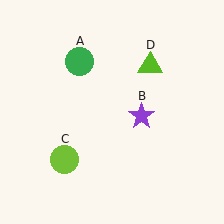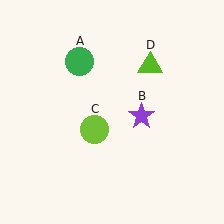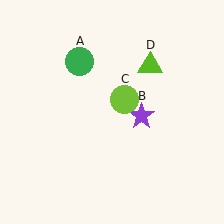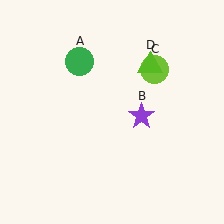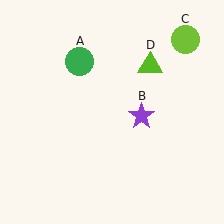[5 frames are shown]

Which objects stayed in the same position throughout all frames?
Green circle (object A) and purple star (object B) and lime triangle (object D) remained stationary.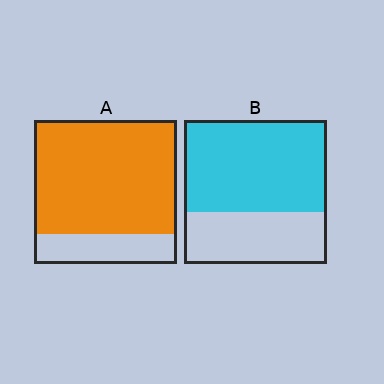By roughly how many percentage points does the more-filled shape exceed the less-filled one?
By roughly 15 percentage points (A over B).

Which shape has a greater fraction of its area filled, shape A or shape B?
Shape A.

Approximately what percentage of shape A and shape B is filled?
A is approximately 80% and B is approximately 65%.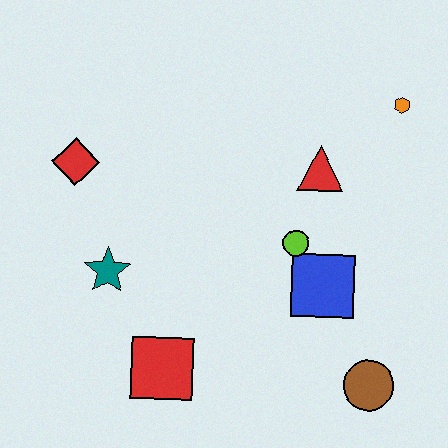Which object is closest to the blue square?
The lime circle is closest to the blue square.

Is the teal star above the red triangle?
No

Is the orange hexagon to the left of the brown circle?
No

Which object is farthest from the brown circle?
The red diamond is farthest from the brown circle.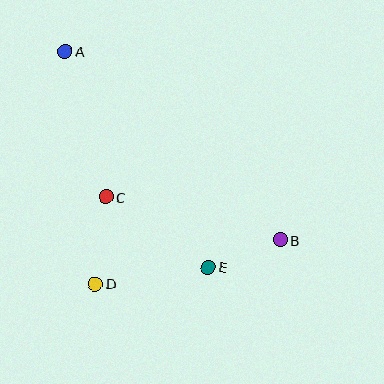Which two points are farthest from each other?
Points A and B are farthest from each other.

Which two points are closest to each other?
Points B and E are closest to each other.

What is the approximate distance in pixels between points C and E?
The distance between C and E is approximately 124 pixels.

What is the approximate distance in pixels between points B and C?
The distance between B and C is approximately 179 pixels.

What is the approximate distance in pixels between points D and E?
The distance between D and E is approximately 114 pixels.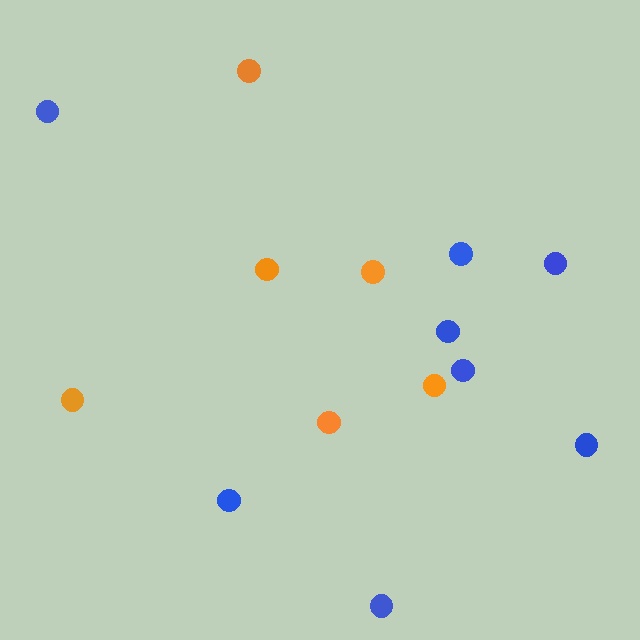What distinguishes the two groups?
There are 2 groups: one group of orange circles (6) and one group of blue circles (8).